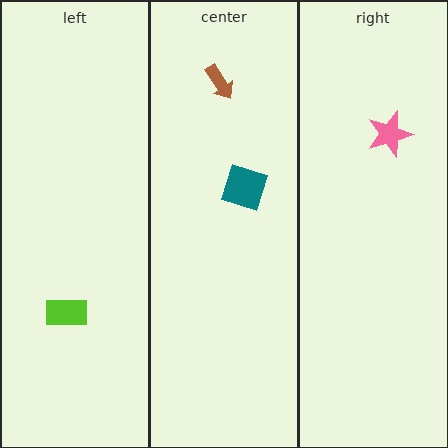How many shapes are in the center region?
2.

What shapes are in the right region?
The pink star.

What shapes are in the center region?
The teal diamond, the brown arrow.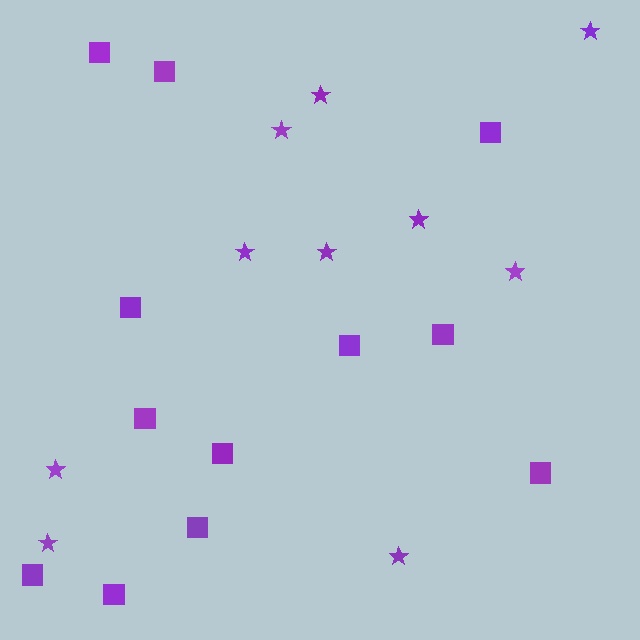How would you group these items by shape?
There are 2 groups: one group of stars (10) and one group of squares (12).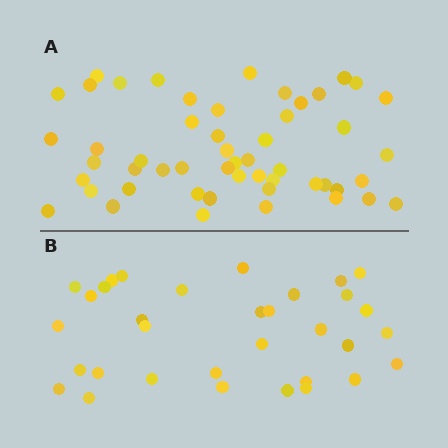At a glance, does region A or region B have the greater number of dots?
Region A (the top region) has more dots.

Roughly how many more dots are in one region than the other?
Region A has approximately 20 more dots than region B.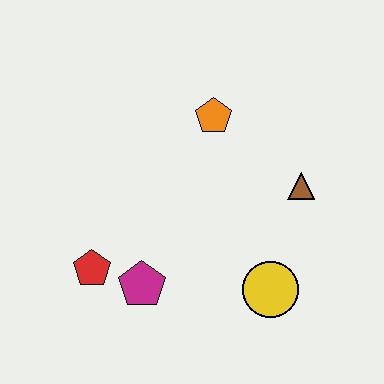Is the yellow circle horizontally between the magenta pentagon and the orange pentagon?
No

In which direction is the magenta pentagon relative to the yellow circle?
The magenta pentagon is to the left of the yellow circle.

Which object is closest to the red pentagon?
The magenta pentagon is closest to the red pentagon.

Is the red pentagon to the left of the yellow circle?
Yes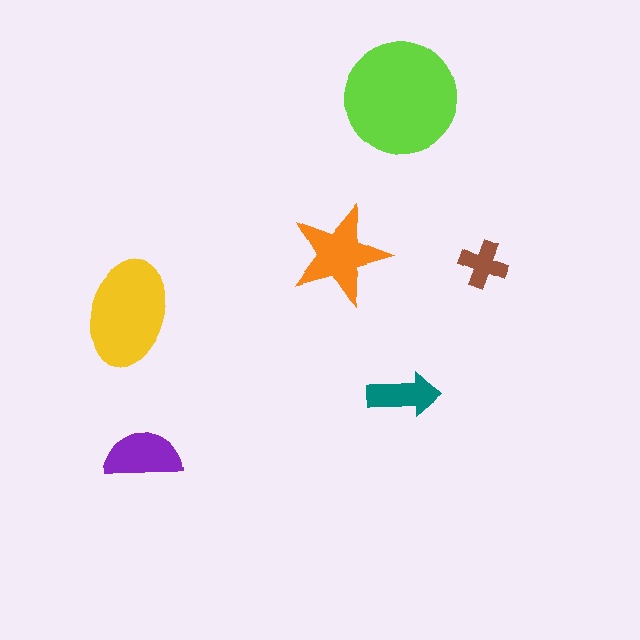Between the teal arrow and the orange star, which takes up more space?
The orange star.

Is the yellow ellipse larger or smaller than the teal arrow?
Larger.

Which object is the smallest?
The brown cross.